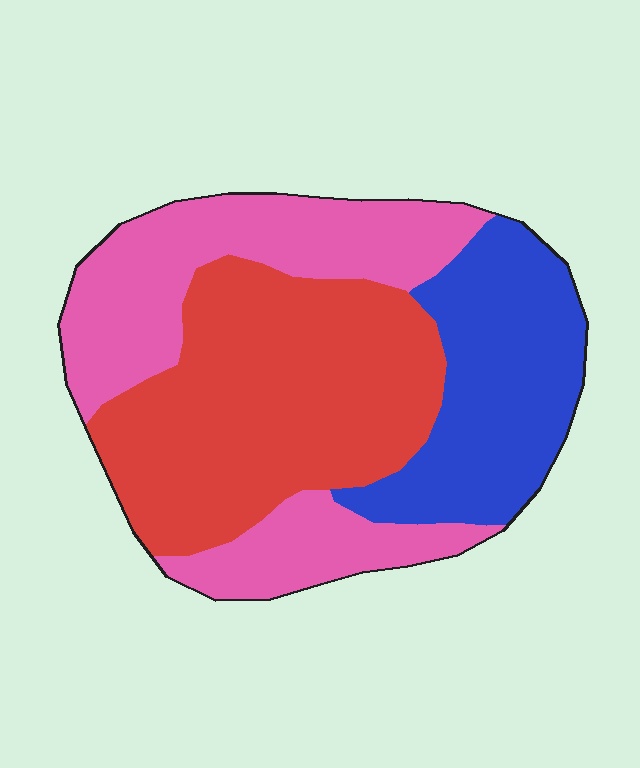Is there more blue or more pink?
Pink.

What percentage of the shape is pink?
Pink covers about 35% of the shape.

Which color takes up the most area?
Red, at roughly 40%.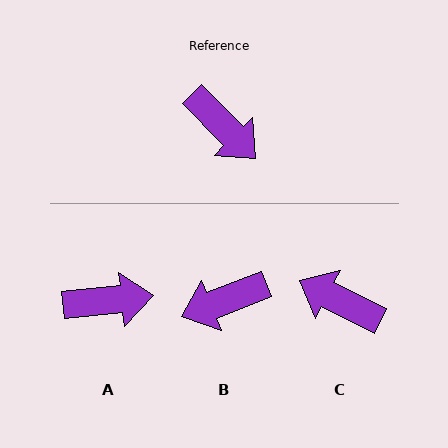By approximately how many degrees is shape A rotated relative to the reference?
Approximately 51 degrees counter-clockwise.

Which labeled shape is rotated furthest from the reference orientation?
C, about 161 degrees away.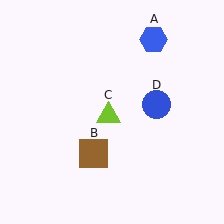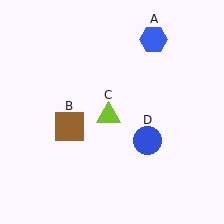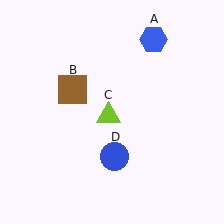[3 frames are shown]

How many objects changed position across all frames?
2 objects changed position: brown square (object B), blue circle (object D).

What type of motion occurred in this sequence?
The brown square (object B), blue circle (object D) rotated clockwise around the center of the scene.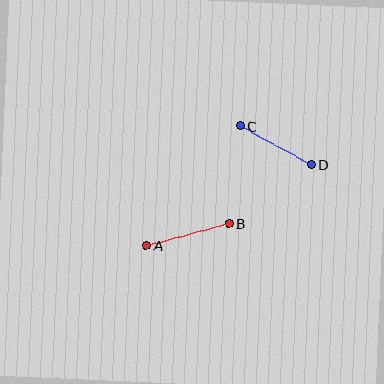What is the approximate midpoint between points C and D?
The midpoint is at approximately (276, 145) pixels.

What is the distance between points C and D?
The distance is approximately 81 pixels.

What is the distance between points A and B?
The distance is approximately 85 pixels.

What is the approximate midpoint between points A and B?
The midpoint is at approximately (188, 234) pixels.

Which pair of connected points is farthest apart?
Points A and B are farthest apart.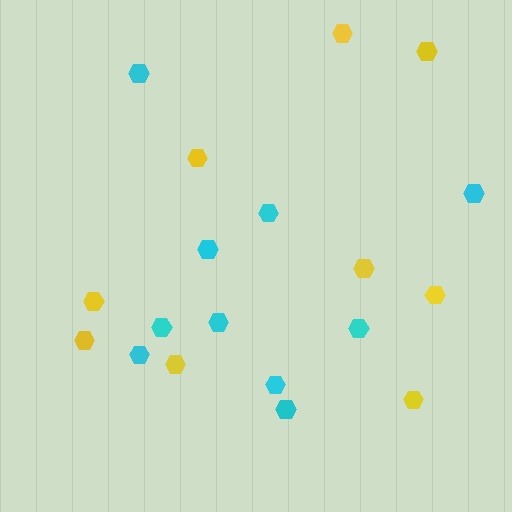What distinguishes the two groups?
There are 2 groups: one group of cyan hexagons (10) and one group of yellow hexagons (9).